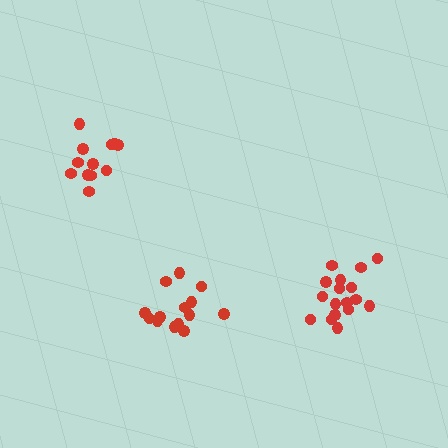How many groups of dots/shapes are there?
There are 3 groups.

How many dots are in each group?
Group 1: 14 dots, Group 2: 17 dots, Group 3: 12 dots (43 total).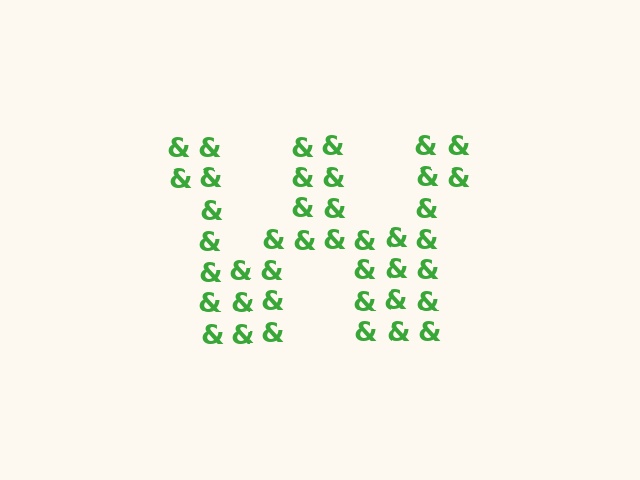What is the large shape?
The large shape is the letter W.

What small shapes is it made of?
It is made of small ampersands.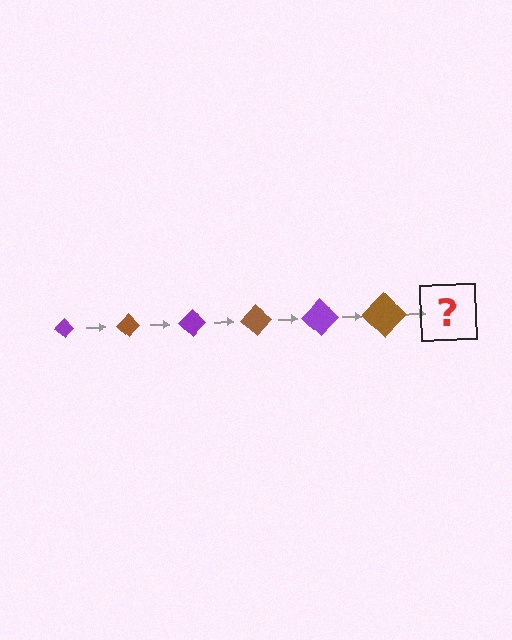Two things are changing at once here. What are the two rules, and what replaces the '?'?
The two rules are that the diamond grows larger each step and the color cycles through purple and brown. The '?' should be a purple diamond, larger than the previous one.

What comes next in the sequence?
The next element should be a purple diamond, larger than the previous one.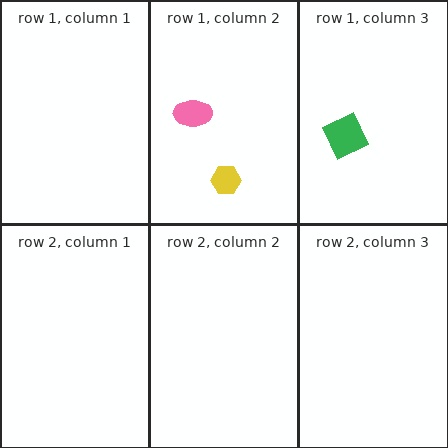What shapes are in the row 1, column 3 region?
The green diamond.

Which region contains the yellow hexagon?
The row 1, column 2 region.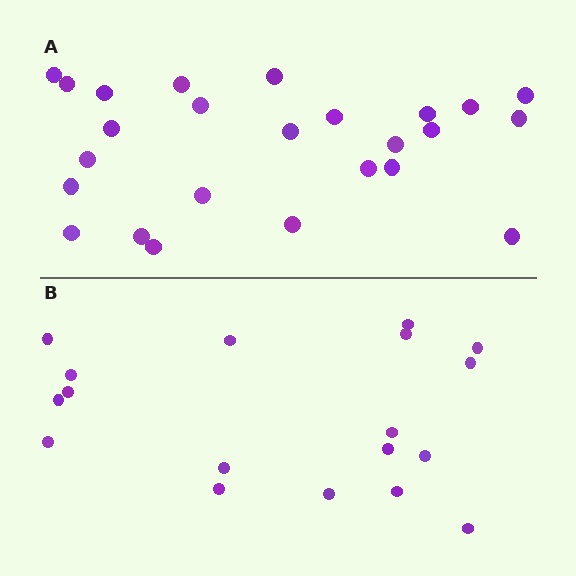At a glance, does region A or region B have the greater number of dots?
Region A (the top region) has more dots.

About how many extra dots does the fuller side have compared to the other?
Region A has roughly 8 or so more dots than region B.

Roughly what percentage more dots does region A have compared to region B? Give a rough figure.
About 40% more.